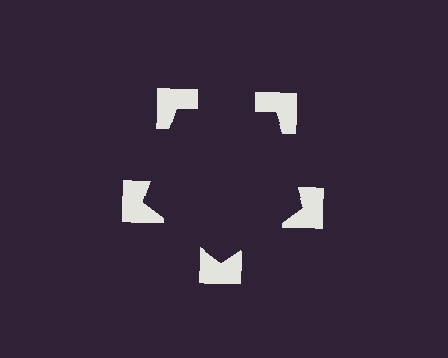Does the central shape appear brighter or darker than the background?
It typically appears slightly darker than the background, even though no actual brightness change is drawn.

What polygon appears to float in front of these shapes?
An illusory pentagon — its edges are inferred from the aligned wedge cuts in the notched squares, not physically drawn.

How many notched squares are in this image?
There are 5 — one at each vertex of the illusory pentagon.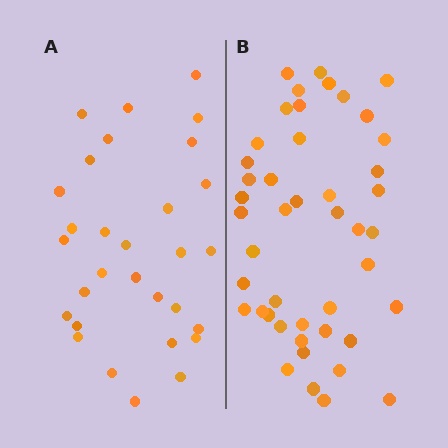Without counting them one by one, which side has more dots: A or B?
Region B (the right region) has more dots.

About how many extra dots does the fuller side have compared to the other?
Region B has approximately 15 more dots than region A.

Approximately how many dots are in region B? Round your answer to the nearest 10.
About 40 dots. (The exact count is 45, which rounds to 40.)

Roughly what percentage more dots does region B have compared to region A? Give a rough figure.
About 50% more.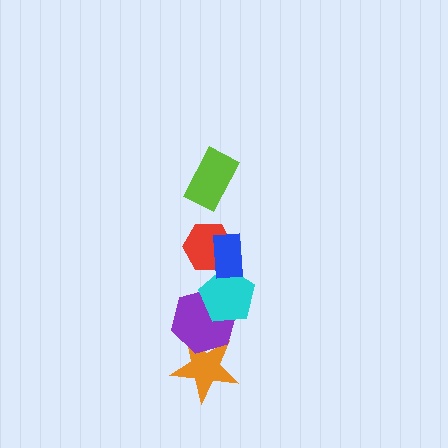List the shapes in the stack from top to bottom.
From top to bottom: the lime rectangle, the blue rectangle, the red hexagon, the cyan pentagon, the purple hexagon, the orange star.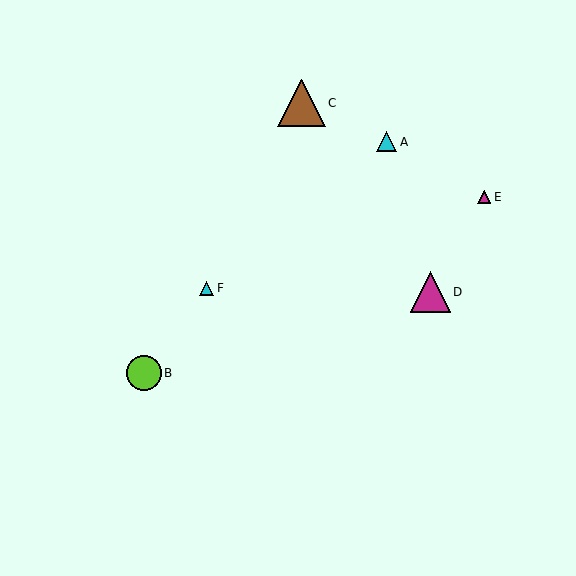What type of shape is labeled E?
Shape E is a magenta triangle.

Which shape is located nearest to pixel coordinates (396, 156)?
The cyan triangle (labeled A) at (387, 142) is nearest to that location.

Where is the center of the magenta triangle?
The center of the magenta triangle is at (430, 292).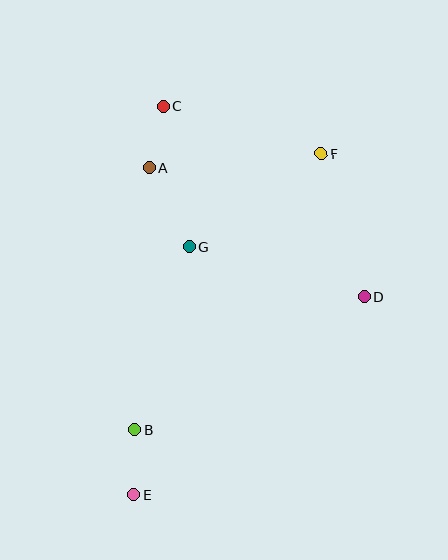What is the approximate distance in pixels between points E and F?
The distance between E and F is approximately 390 pixels.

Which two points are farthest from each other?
Points C and E are farthest from each other.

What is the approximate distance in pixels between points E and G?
The distance between E and G is approximately 254 pixels.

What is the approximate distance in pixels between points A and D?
The distance between A and D is approximately 252 pixels.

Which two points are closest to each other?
Points A and C are closest to each other.